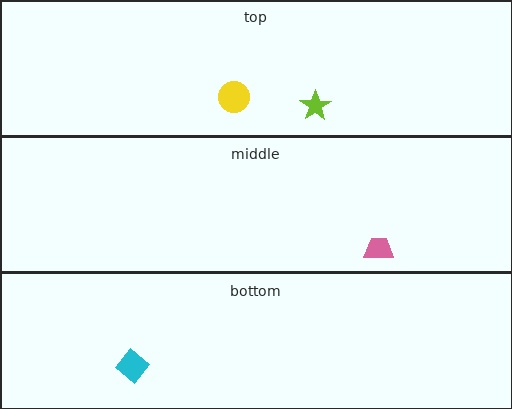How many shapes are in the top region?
2.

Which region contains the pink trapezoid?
The middle region.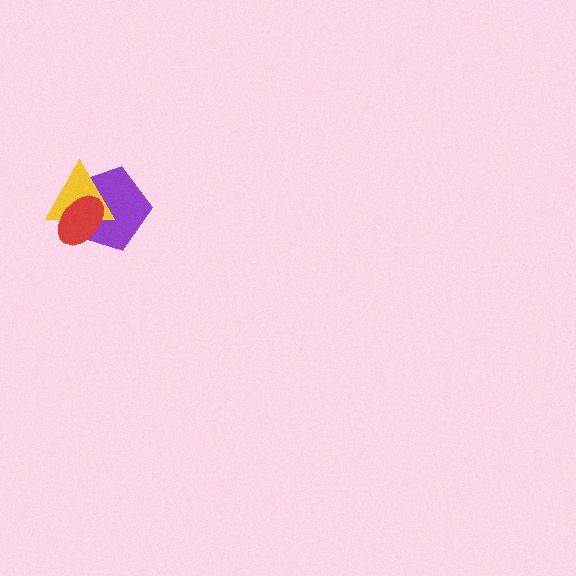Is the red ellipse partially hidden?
No, no other shape covers it.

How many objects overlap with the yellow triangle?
2 objects overlap with the yellow triangle.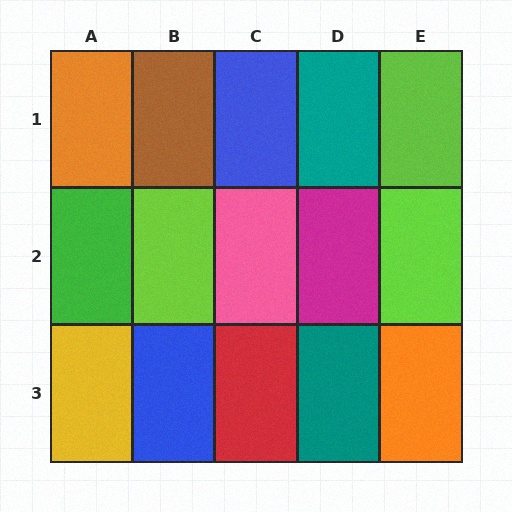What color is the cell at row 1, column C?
Blue.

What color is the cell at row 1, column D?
Teal.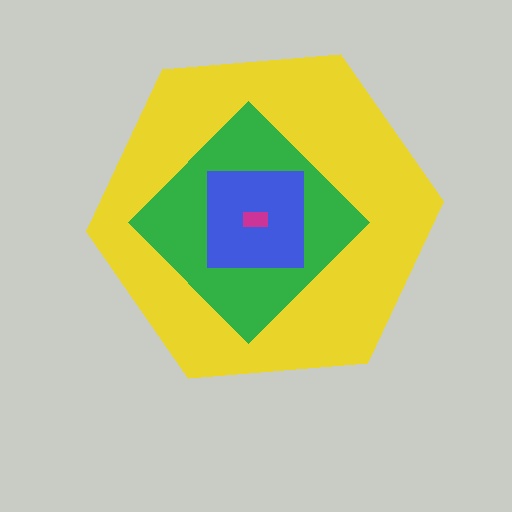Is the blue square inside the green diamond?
Yes.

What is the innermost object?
The magenta rectangle.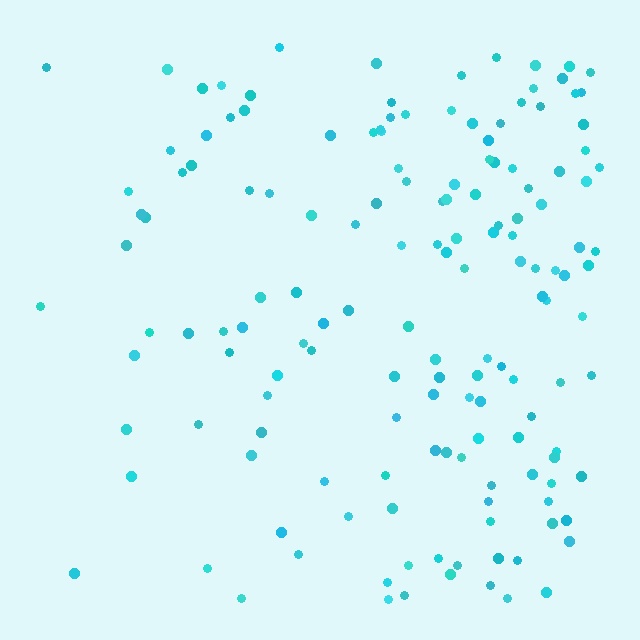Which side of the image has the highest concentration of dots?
The right.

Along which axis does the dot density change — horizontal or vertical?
Horizontal.